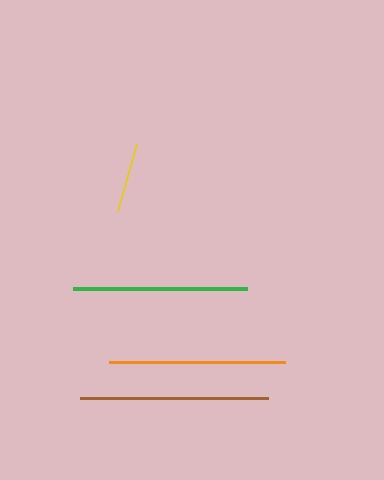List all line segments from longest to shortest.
From longest to shortest: brown, orange, green, yellow.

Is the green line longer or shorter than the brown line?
The brown line is longer than the green line.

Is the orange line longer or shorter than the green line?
The orange line is longer than the green line.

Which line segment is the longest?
The brown line is the longest at approximately 188 pixels.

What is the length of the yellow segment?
The yellow segment is approximately 69 pixels long.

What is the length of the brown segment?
The brown segment is approximately 188 pixels long.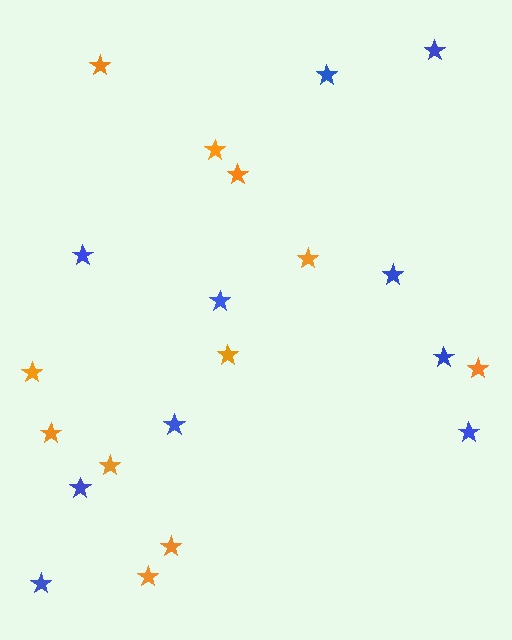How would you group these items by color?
There are 2 groups: one group of blue stars (10) and one group of orange stars (11).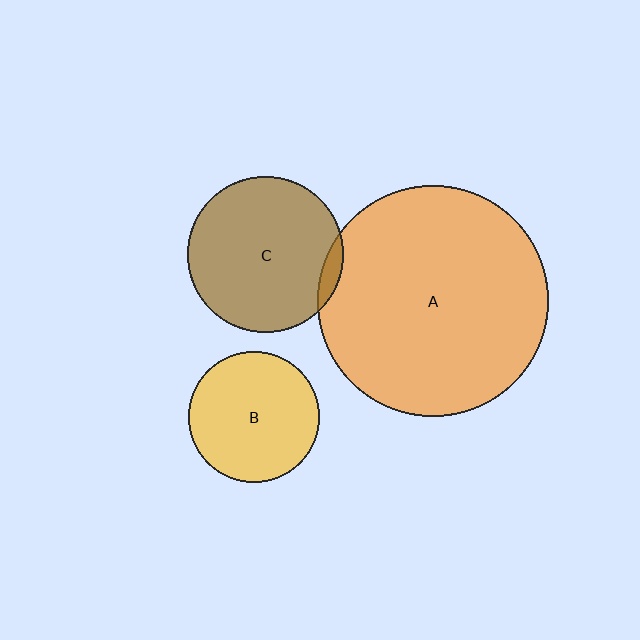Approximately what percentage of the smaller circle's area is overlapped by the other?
Approximately 5%.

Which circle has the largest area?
Circle A (orange).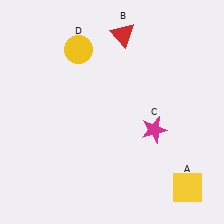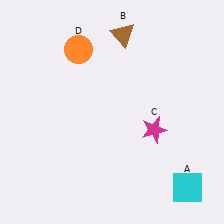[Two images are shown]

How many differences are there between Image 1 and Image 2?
There are 3 differences between the two images.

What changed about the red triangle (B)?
In Image 1, B is red. In Image 2, it changed to brown.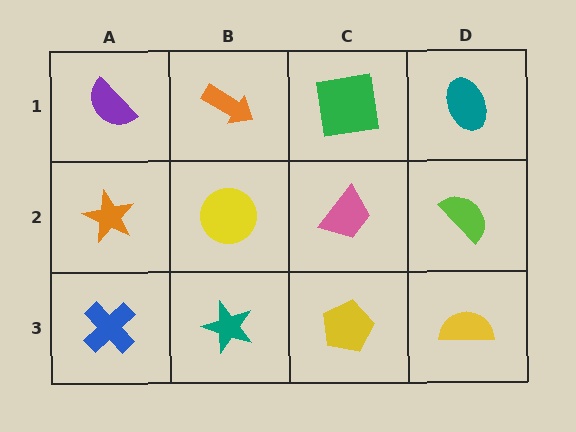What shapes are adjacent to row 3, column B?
A yellow circle (row 2, column B), a blue cross (row 3, column A), a yellow pentagon (row 3, column C).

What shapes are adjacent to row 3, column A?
An orange star (row 2, column A), a teal star (row 3, column B).